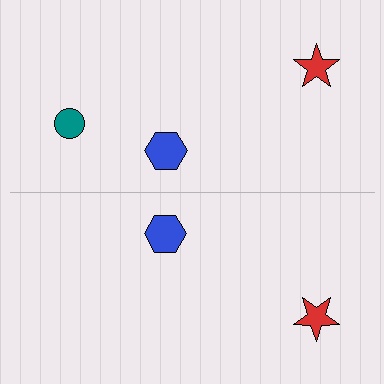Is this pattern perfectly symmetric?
No, the pattern is not perfectly symmetric. A teal circle is missing from the bottom side.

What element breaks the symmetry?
A teal circle is missing from the bottom side.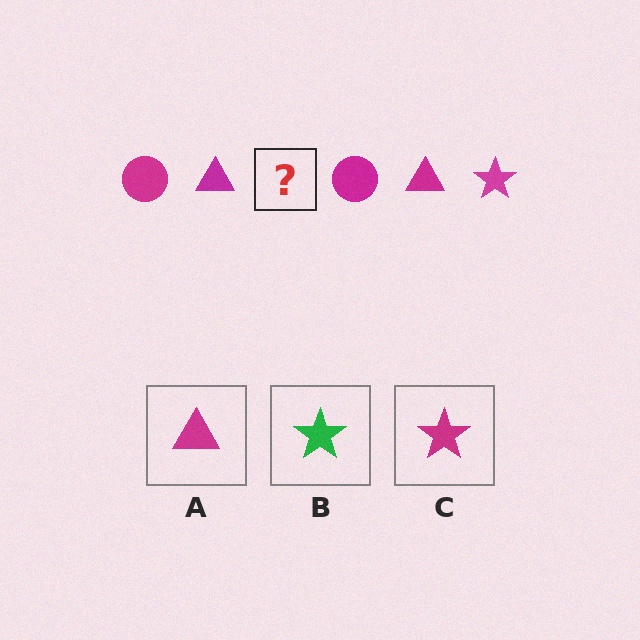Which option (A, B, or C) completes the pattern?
C.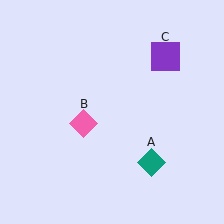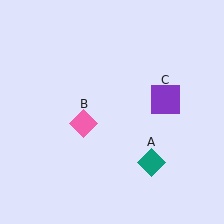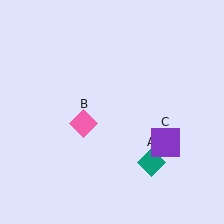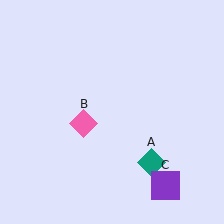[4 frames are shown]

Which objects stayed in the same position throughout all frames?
Teal diamond (object A) and pink diamond (object B) remained stationary.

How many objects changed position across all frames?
1 object changed position: purple square (object C).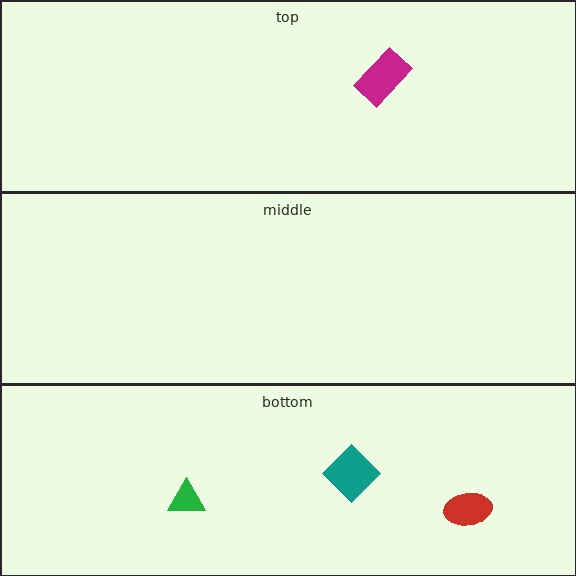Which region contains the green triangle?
The bottom region.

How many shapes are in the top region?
1.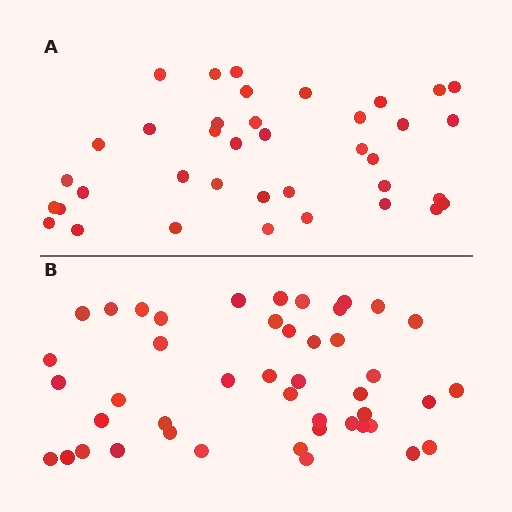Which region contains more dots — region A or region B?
Region B (the bottom region) has more dots.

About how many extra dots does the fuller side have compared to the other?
Region B has roughly 8 or so more dots than region A.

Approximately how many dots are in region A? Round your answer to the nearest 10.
About 40 dots. (The exact count is 38, which rounds to 40.)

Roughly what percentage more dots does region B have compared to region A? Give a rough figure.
About 20% more.